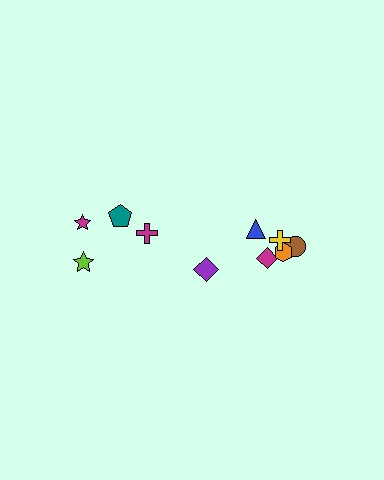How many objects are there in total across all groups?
There are 10 objects.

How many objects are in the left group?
There are 4 objects.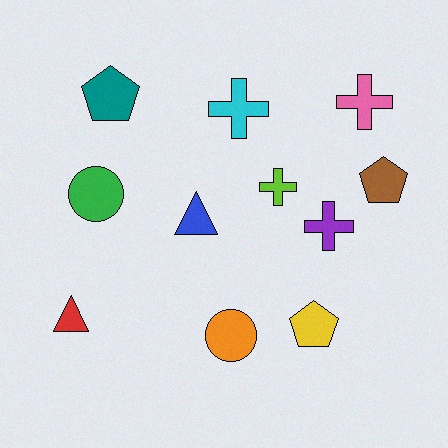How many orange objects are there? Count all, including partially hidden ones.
There is 1 orange object.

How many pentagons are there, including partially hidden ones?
There are 3 pentagons.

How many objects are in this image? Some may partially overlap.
There are 11 objects.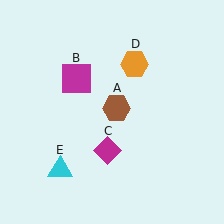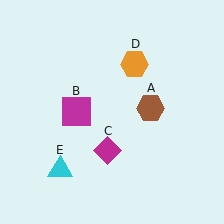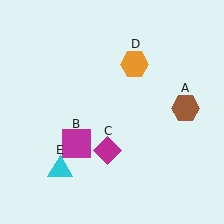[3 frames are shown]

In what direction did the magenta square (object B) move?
The magenta square (object B) moved down.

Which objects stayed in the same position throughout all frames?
Magenta diamond (object C) and orange hexagon (object D) and cyan triangle (object E) remained stationary.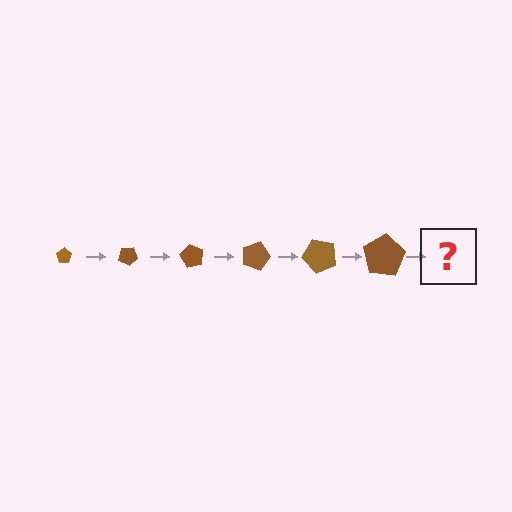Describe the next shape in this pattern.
It should be a pentagon, larger than the previous one and rotated 180 degrees from the start.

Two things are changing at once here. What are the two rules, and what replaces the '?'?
The two rules are that the pentagon grows larger each step and it rotates 30 degrees each step. The '?' should be a pentagon, larger than the previous one and rotated 180 degrees from the start.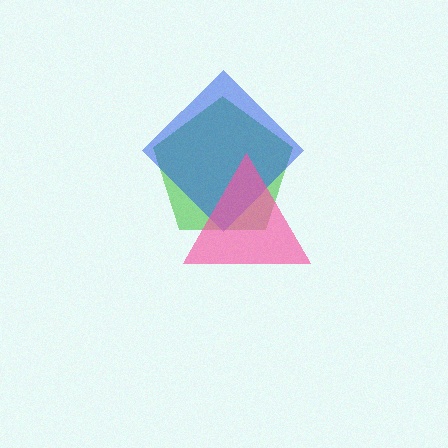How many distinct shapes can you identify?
There are 3 distinct shapes: a green pentagon, a blue diamond, a pink triangle.